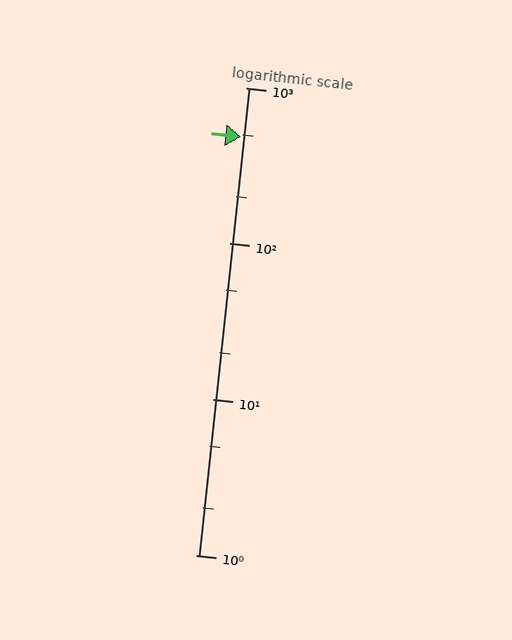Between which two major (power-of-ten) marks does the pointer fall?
The pointer is between 100 and 1000.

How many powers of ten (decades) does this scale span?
The scale spans 3 decades, from 1 to 1000.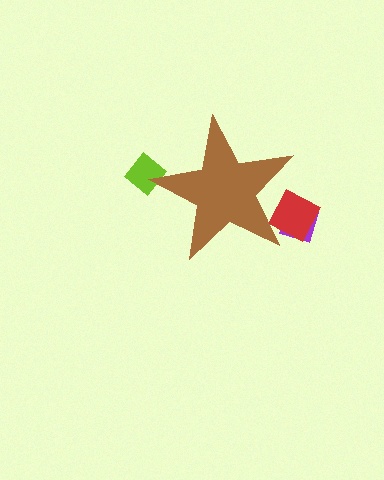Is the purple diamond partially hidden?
Yes, the purple diamond is partially hidden behind the brown star.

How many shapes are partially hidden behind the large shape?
3 shapes are partially hidden.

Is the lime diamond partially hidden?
Yes, the lime diamond is partially hidden behind the brown star.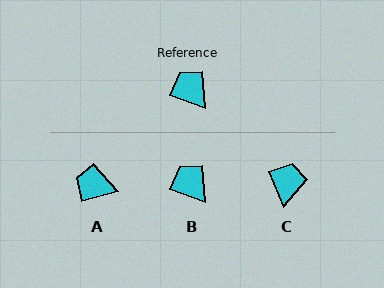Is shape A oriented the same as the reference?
No, it is off by about 37 degrees.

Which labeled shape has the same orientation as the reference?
B.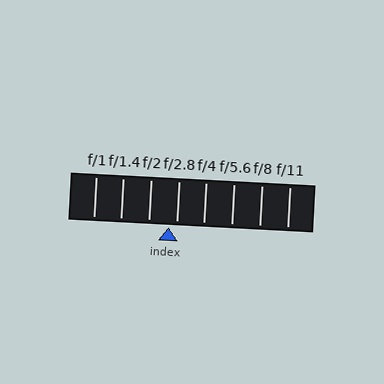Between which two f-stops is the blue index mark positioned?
The index mark is between f/2 and f/2.8.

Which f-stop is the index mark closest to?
The index mark is closest to f/2.8.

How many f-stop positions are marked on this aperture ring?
There are 8 f-stop positions marked.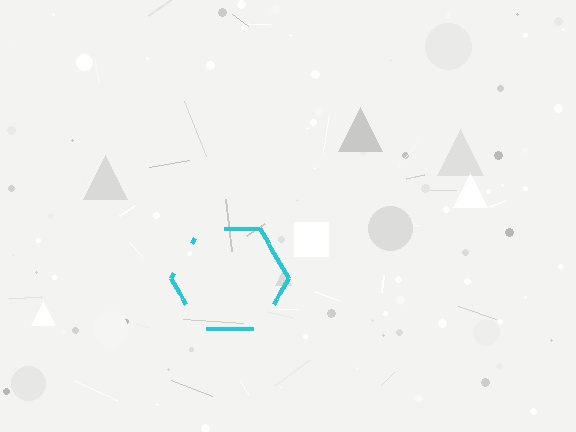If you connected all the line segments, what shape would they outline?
They would outline a hexagon.